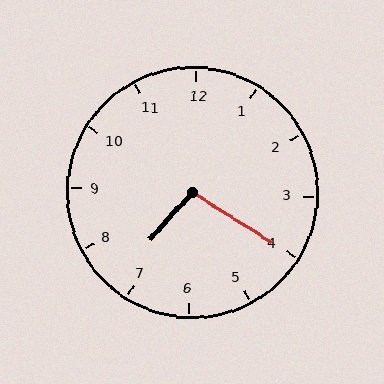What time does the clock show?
7:20.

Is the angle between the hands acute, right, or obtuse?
It is obtuse.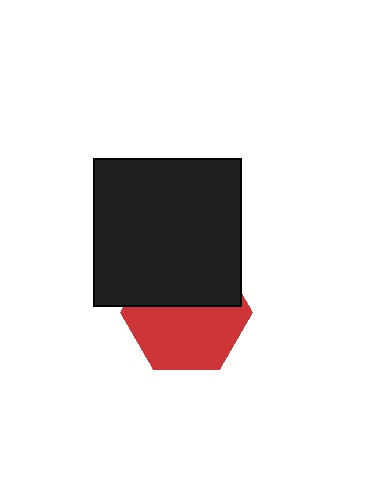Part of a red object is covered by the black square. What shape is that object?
It is a hexagon.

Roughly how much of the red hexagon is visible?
About half of it is visible (roughly 56%).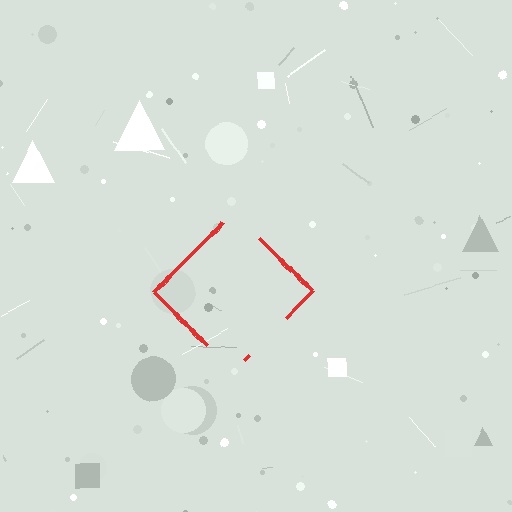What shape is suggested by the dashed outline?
The dashed outline suggests a diamond.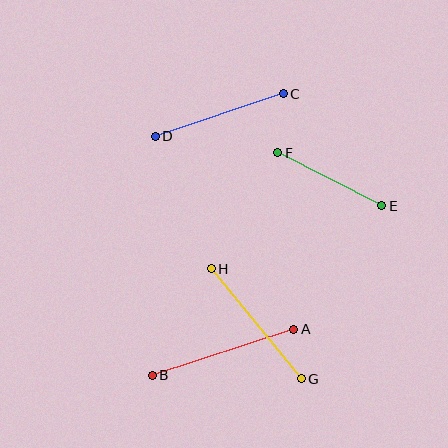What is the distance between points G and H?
The distance is approximately 142 pixels.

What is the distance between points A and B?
The distance is approximately 149 pixels.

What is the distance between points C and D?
The distance is approximately 135 pixels.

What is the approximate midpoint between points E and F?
The midpoint is at approximately (330, 179) pixels.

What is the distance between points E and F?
The distance is approximately 117 pixels.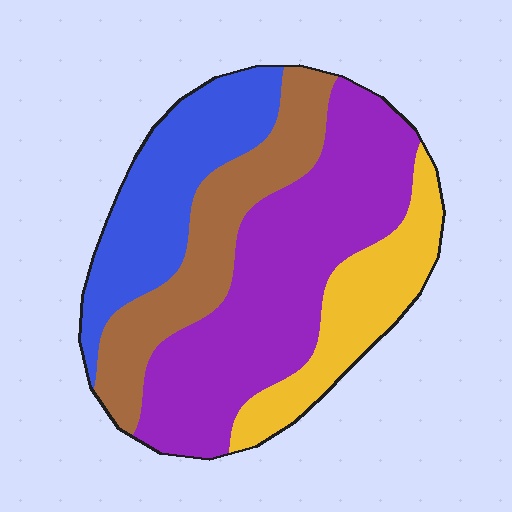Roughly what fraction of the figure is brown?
Brown covers 21% of the figure.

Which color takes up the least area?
Yellow, at roughly 15%.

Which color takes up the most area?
Purple, at roughly 40%.